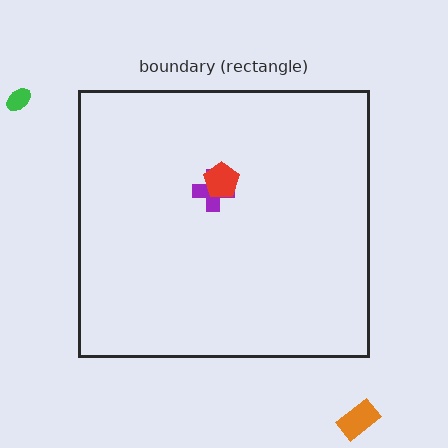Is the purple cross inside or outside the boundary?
Inside.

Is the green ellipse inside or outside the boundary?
Outside.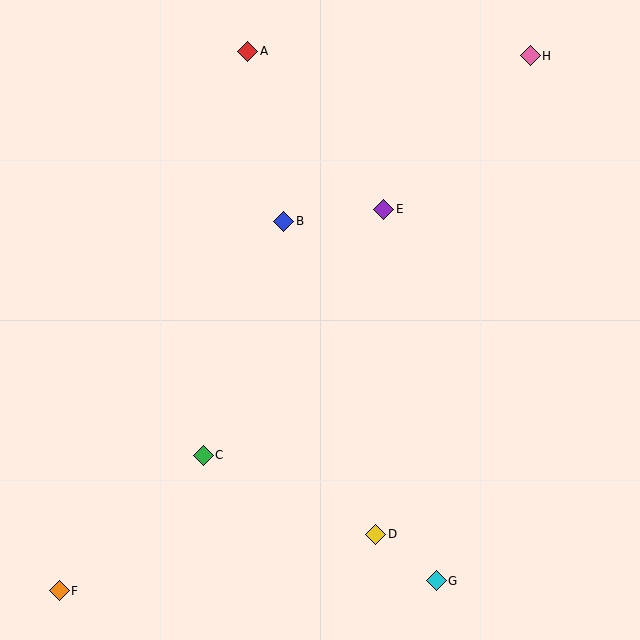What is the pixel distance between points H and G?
The distance between H and G is 533 pixels.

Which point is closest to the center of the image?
Point B at (284, 221) is closest to the center.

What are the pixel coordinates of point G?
Point G is at (436, 581).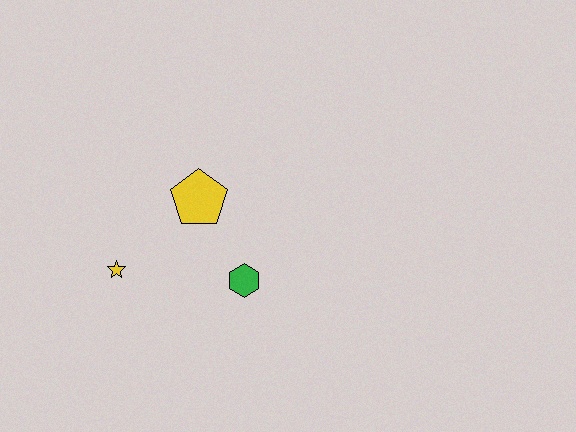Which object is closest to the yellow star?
The yellow pentagon is closest to the yellow star.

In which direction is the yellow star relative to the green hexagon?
The yellow star is to the left of the green hexagon.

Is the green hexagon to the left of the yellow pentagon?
No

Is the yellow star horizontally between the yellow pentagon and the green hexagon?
No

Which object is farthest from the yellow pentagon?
The yellow star is farthest from the yellow pentagon.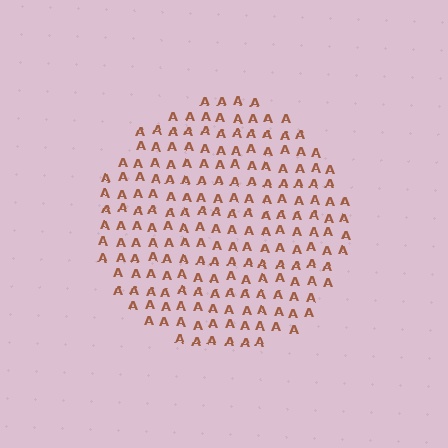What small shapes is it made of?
It is made of small letter A's.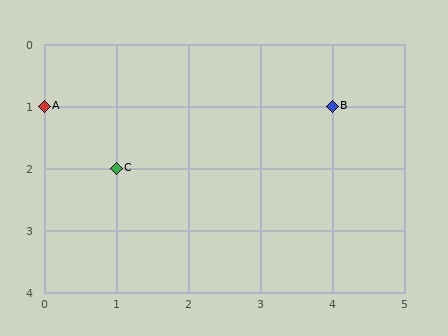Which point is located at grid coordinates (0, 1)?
Point A is at (0, 1).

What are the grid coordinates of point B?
Point B is at grid coordinates (4, 1).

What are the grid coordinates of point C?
Point C is at grid coordinates (1, 2).